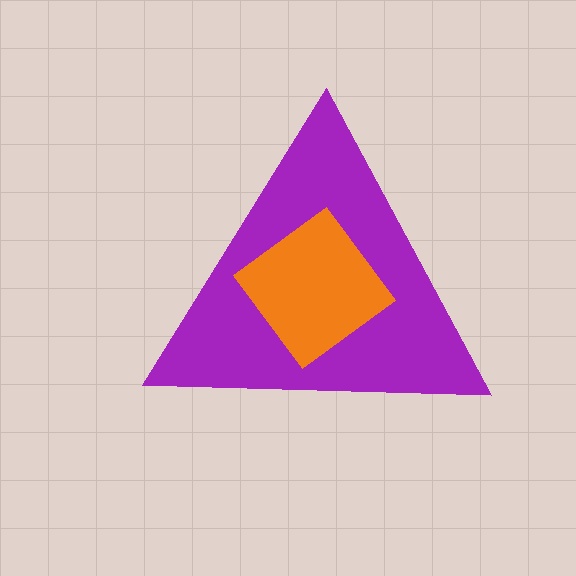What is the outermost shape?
The purple triangle.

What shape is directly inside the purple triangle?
The orange diamond.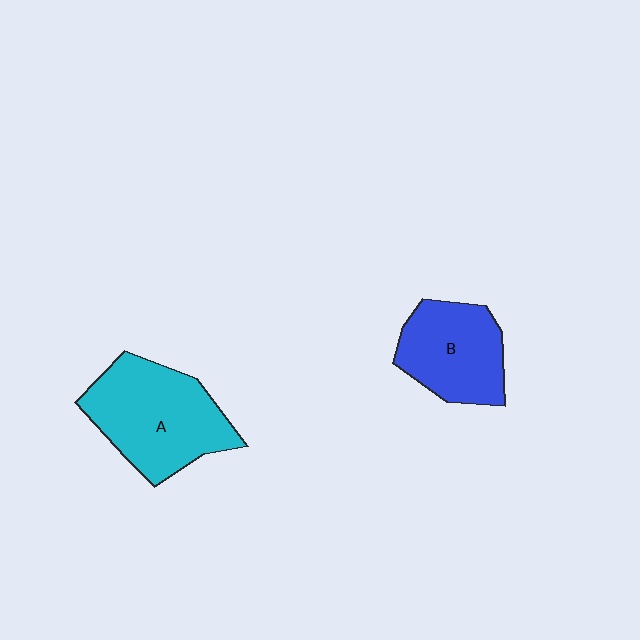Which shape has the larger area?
Shape A (cyan).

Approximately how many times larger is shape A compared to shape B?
Approximately 1.3 times.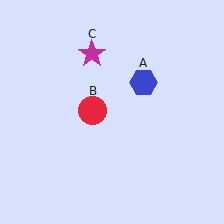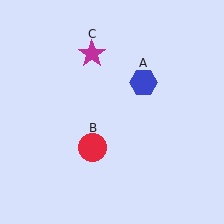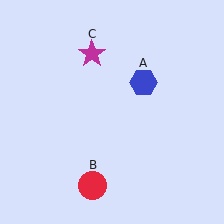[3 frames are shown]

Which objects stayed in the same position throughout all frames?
Blue hexagon (object A) and magenta star (object C) remained stationary.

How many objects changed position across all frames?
1 object changed position: red circle (object B).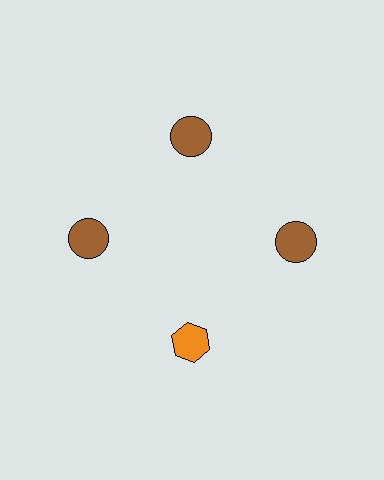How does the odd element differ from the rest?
It differs in both color (orange instead of brown) and shape (hexagon instead of circle).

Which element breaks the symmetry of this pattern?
The orange hexagon at roughly the 6 o'clock position breaks the symmetry. All other shapes are brown circles.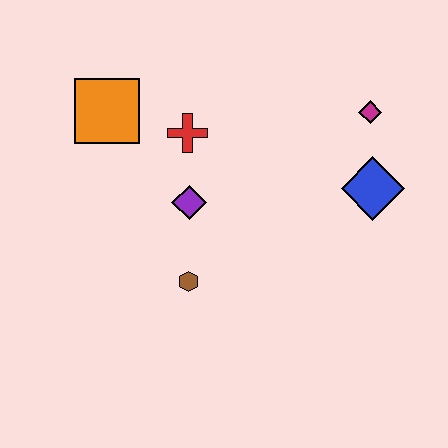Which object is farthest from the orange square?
The blue diamond is farthest from the orange square.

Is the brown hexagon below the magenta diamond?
Yes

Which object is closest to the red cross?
The purple diamond is closest to the red cross.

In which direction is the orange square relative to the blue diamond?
The orange square is to the left of the blue diamond.